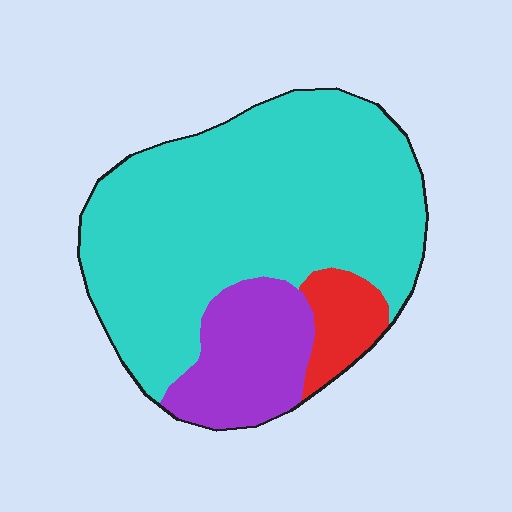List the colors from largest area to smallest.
From largest to smallest: cyan, purple, red.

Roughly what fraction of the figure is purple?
Purple takes up about one fifth (1/5) of the figure.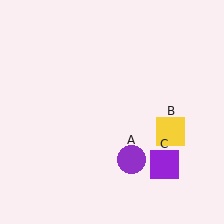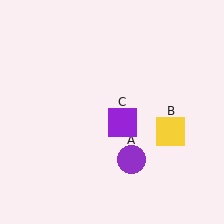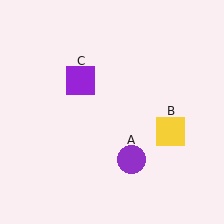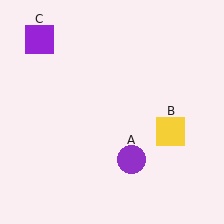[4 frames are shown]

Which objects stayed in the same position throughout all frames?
Purple circle (object A) and yellow square (object B) remained stationary.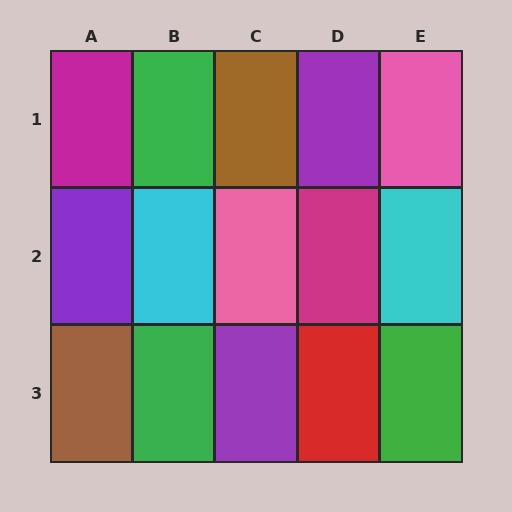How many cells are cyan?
2 cells are cyan.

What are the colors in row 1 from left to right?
Magenta, green, brown, purple, pink.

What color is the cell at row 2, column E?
Cyan.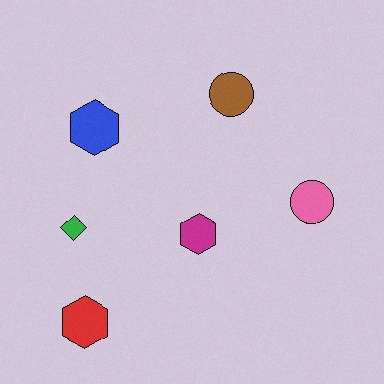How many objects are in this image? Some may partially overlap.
There are 6 objects.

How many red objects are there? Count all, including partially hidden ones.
There is 1 red object.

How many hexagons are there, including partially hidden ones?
There are 3 hexagons.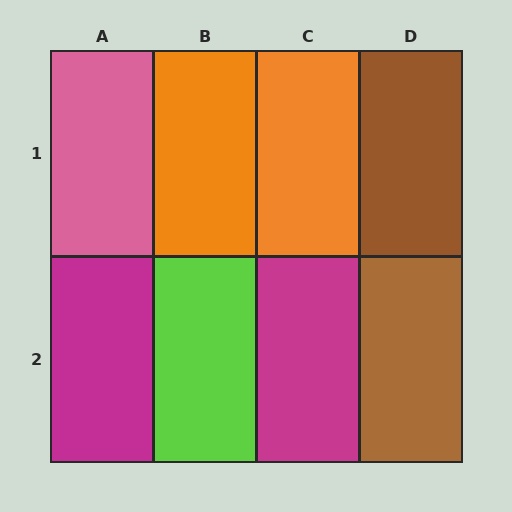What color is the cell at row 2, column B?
Lime.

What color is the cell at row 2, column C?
Magenta.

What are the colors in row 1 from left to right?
Pink, orange, orange, brown.